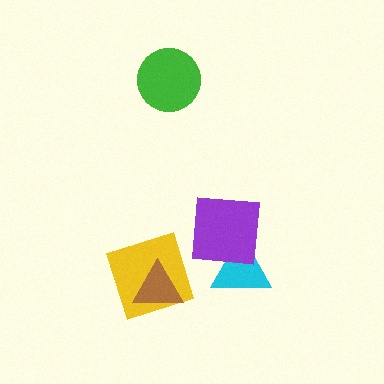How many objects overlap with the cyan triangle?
1 object overlaps with the cyan triangle.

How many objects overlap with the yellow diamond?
1 object overlaps with the yellow diamond.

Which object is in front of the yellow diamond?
The brown triangle is in front of the yellow diamond.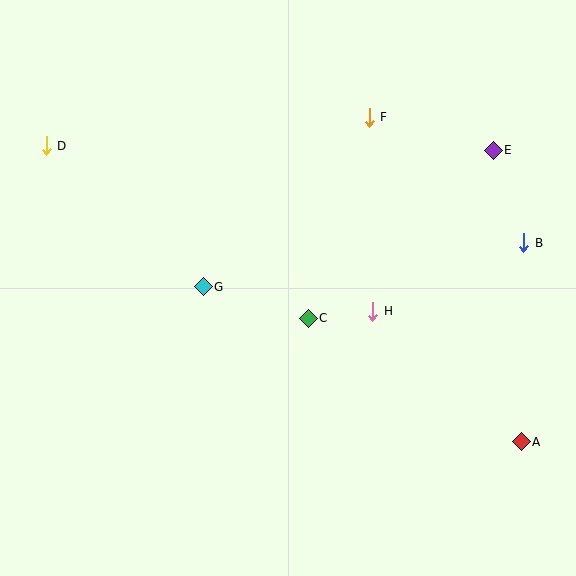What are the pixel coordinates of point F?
Point F is at (369, 117).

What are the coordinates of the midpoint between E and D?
The midpoint between E and D is at (270, 148).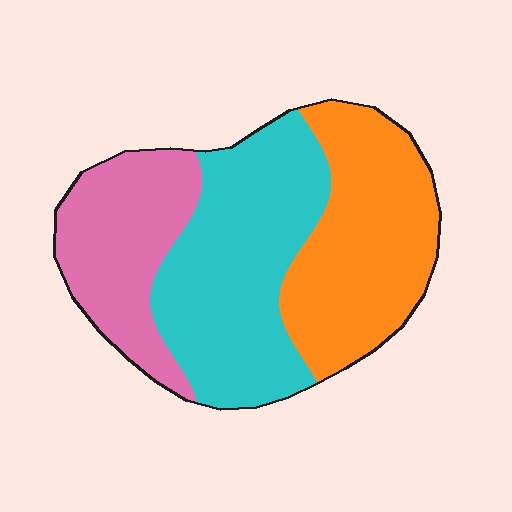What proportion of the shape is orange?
Orange takes up about one third (1/3) of the shape.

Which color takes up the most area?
Cyan, at roughly 40%.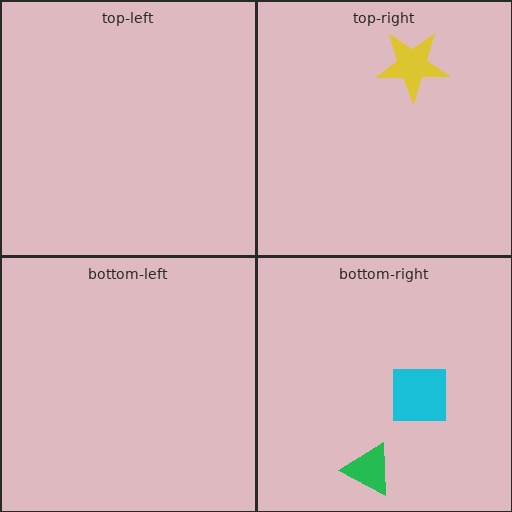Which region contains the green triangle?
The bottom-right region.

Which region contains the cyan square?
The bottom-right region.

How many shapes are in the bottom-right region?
2.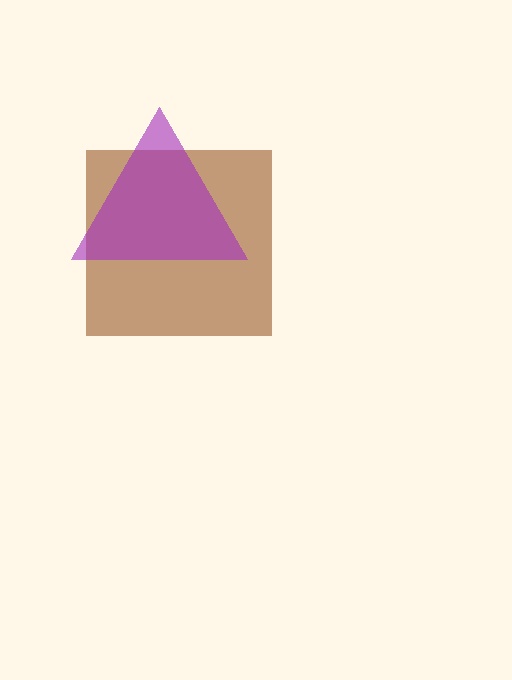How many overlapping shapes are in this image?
There are 2 overlapping shapes in the image.